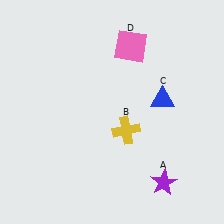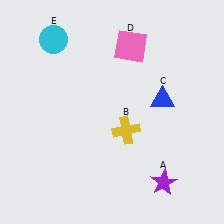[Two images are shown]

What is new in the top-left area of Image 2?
A cyan circle (E) was added in the top-left area of Image 2.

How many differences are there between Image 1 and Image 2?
There is 1 difference between the two images.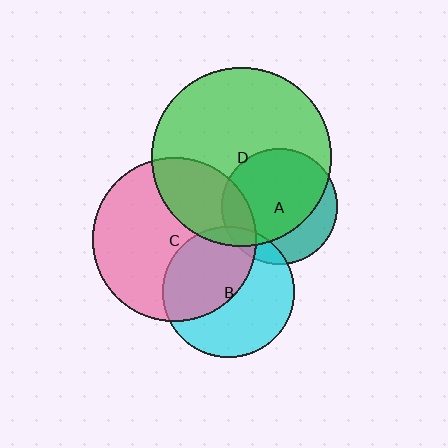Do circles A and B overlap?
Yes.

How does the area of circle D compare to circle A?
Approximately 2.4 times.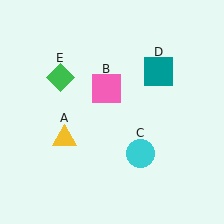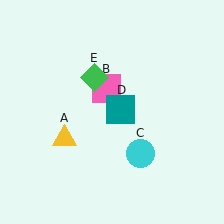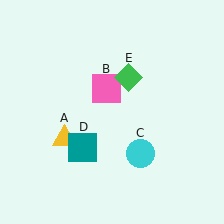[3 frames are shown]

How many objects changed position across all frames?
2 objects changed position: teal square (object D), green diamond (object E).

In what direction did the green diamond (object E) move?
The green diamond (object E) moved right.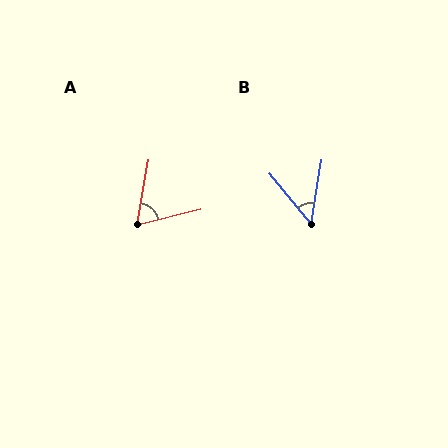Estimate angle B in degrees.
Approximately 49 degrees.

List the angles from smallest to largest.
B (49°), A (66°).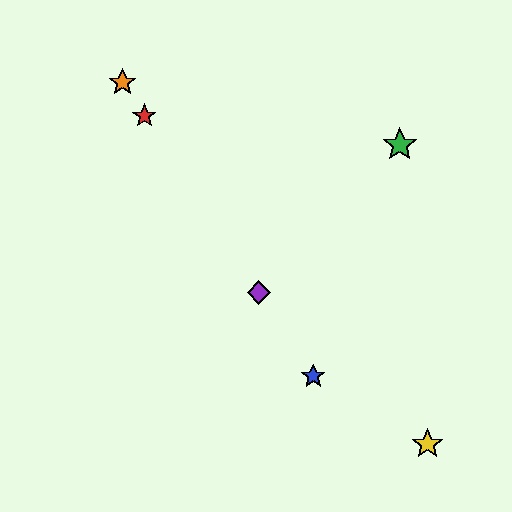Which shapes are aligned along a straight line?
The red star, the blue star, the purple diamond, the orange star are aligned along a straight line.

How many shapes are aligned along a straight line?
4 shapes (the red star, the blue star, the purple diamond, the orange star) are aligned along a straight line.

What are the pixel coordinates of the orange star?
The orange star is at (123, 83).